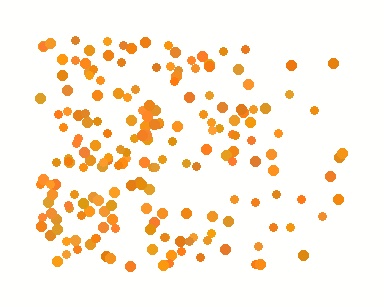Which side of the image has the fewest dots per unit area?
The right.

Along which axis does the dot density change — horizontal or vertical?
Horizontal.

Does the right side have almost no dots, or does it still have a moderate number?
Still a moderate number, just noticeably fewer than the left.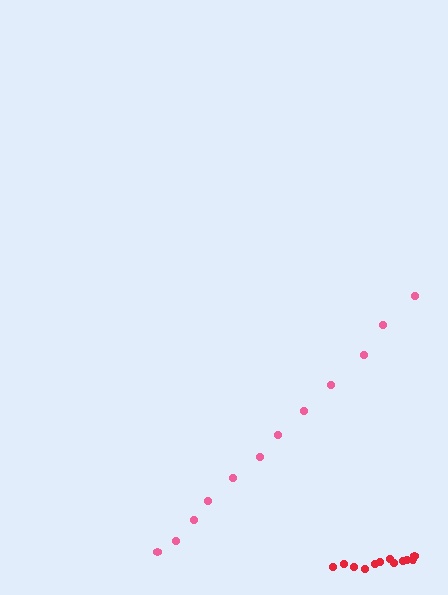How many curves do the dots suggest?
There are 2 distinct paths.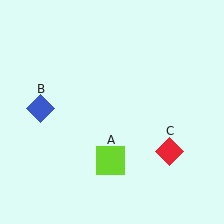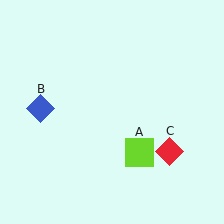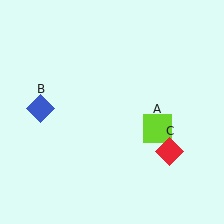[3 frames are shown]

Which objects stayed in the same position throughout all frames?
Blue diamond (object B) and red diamond (object C) remained stationary.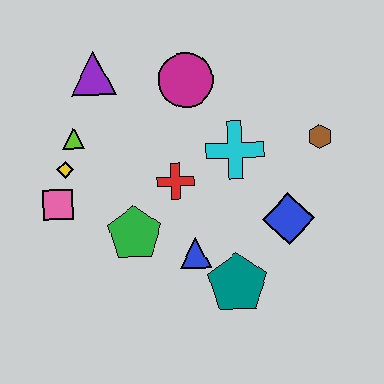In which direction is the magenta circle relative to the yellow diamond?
The magenta circle is to the right of the yellow diamond.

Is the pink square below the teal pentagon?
No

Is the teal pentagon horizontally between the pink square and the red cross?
No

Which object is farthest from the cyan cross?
The pink square is farthest from the cyan cross.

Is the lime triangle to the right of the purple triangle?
No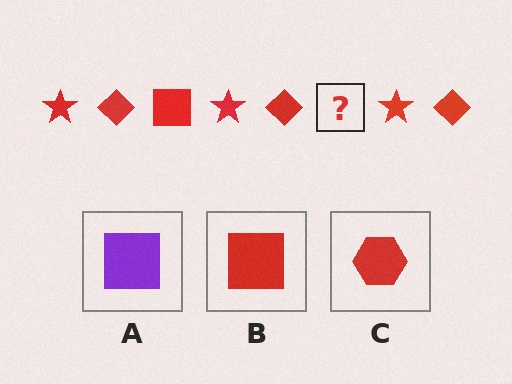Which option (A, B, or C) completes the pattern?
B.